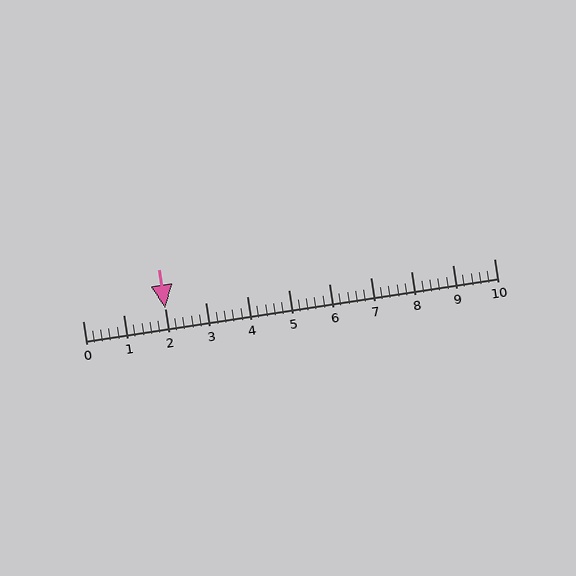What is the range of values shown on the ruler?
The ruler shows values from 0 to 10.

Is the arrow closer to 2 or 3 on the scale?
The arrow is closer to 2.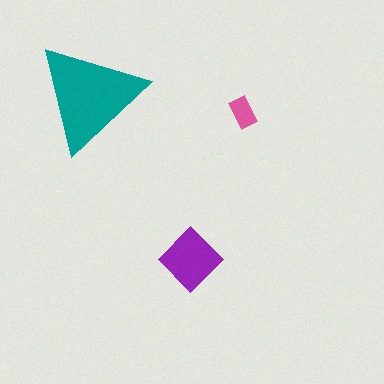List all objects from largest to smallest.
The teal triangle, the purple diamond, the pink rectangle.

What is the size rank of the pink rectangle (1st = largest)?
3rd.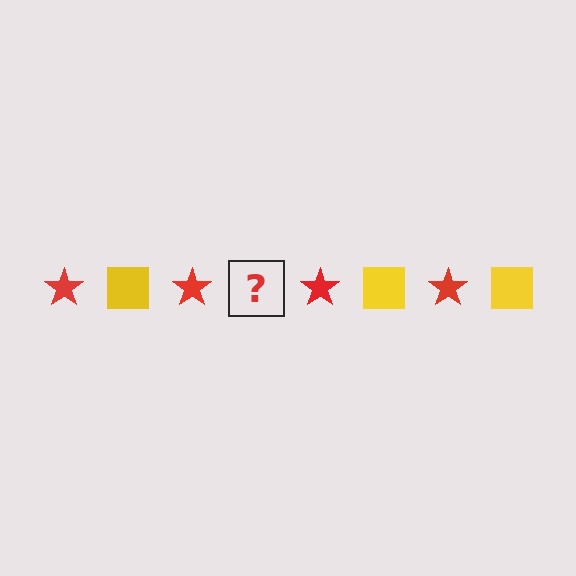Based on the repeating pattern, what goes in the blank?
The blank should be a yellow square.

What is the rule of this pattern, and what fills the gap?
The rule is that the pattern alternates between red star and yellow square. The gap should be filled with a yellow square.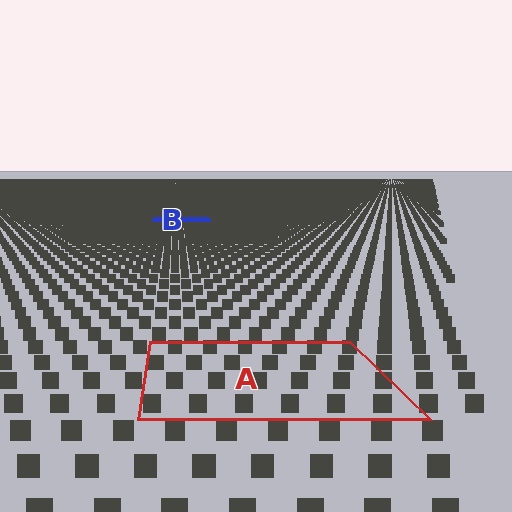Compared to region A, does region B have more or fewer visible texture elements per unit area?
Region B has more texture elements per unit area — they are packed more densely because it is farther away.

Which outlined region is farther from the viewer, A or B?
Region B is farther from the viewer — the texture elements inside it appear smaller and more densely packed.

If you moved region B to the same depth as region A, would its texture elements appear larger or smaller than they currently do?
They would appear larger. At a closer depth, the same texture elements are projected at a bigger on-screen size.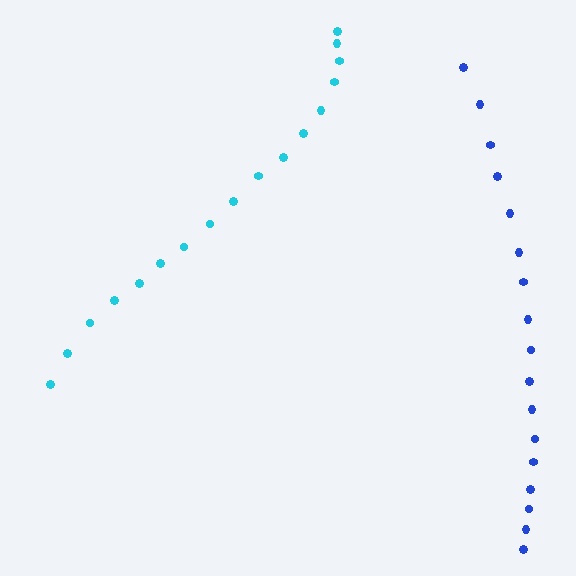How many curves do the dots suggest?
There are 2 distinct paths.